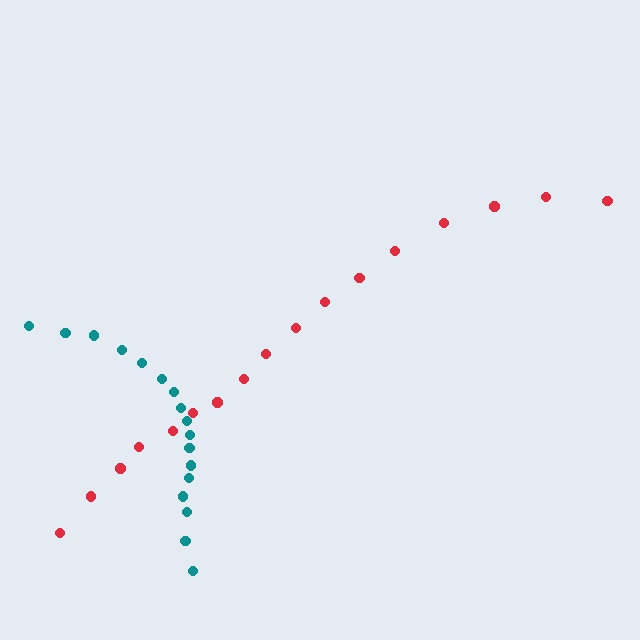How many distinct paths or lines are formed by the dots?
There are 2 distinct paths.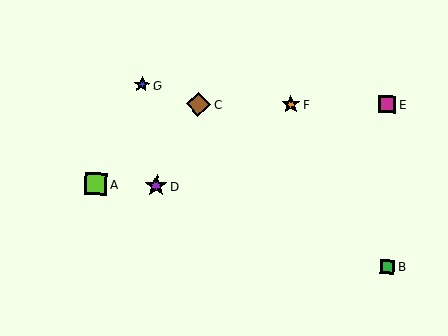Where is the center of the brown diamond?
The center of the brown diamond is at (199, 104).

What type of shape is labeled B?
Shape B is a green square.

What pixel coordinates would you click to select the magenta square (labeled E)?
Click at (387, 104) to select the magenta square E.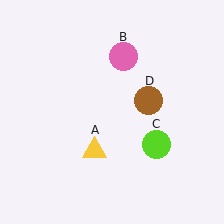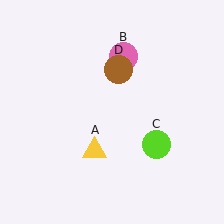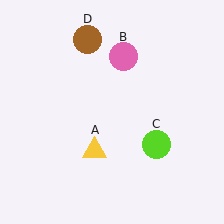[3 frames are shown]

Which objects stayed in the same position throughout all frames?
Yellow triangle (object A) and pink circle (object B) and lime circle (object C) remained stationary.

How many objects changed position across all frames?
1 object changed position: brown circle (object D).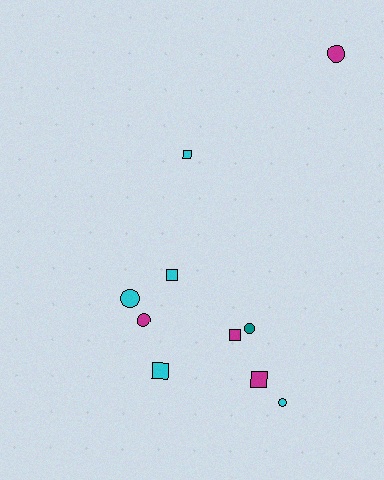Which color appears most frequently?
Cyan, with 5 objects.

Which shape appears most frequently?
Square, with 5 objects.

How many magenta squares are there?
There are 2 magenta squares.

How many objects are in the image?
There are 10 objects.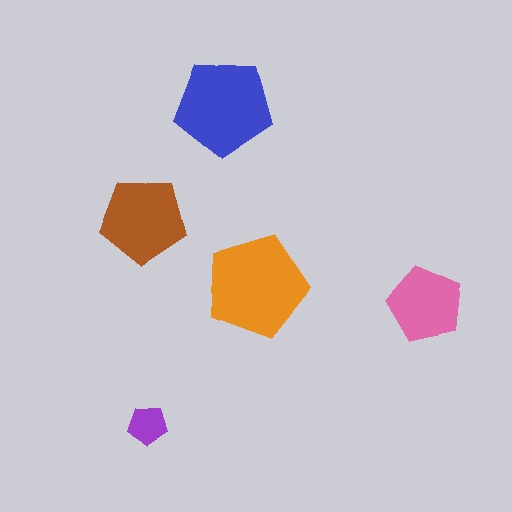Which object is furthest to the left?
The brown pentagon is leftmost.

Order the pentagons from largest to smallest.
the orange one, the blue one, the brown one, the pink one, the purple one.